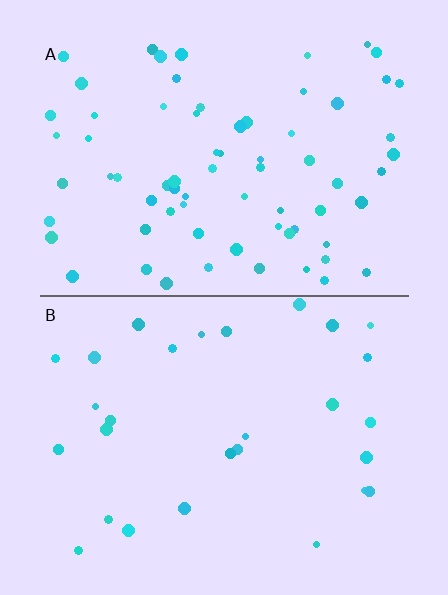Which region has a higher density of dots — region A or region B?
A (the top).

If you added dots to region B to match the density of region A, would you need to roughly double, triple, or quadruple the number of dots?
Approximately double.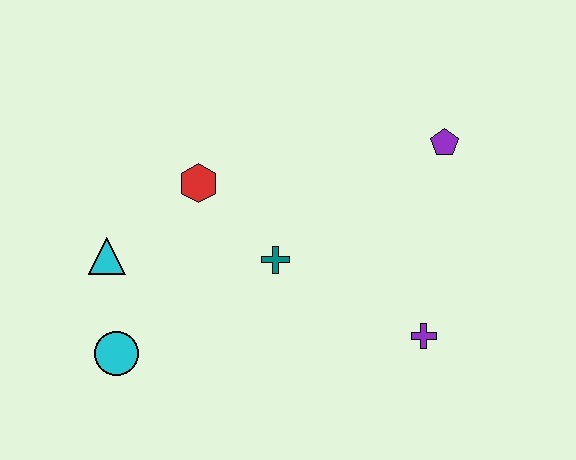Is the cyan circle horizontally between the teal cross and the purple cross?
No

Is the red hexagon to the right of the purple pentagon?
No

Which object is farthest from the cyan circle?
The purple pentagon is farthest from the cyan circle.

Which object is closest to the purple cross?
The teal cross is closest to the purple cross.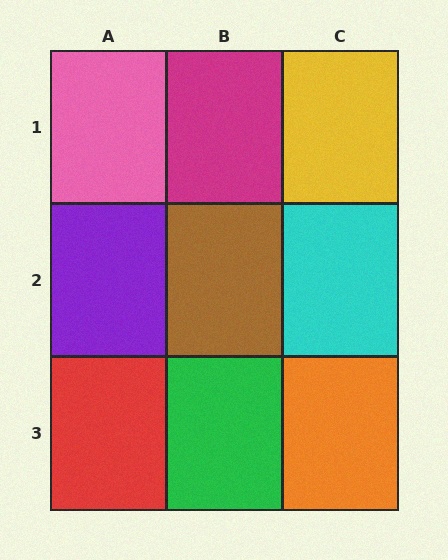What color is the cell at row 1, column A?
Pink.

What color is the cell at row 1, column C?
Yellow.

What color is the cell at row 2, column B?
Brown.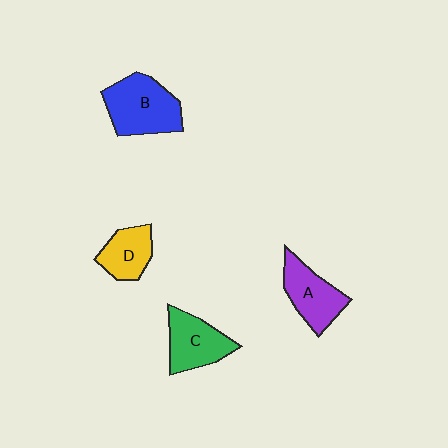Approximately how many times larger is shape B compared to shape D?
Approximately 1.6 times.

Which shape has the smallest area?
Shape D (yellow).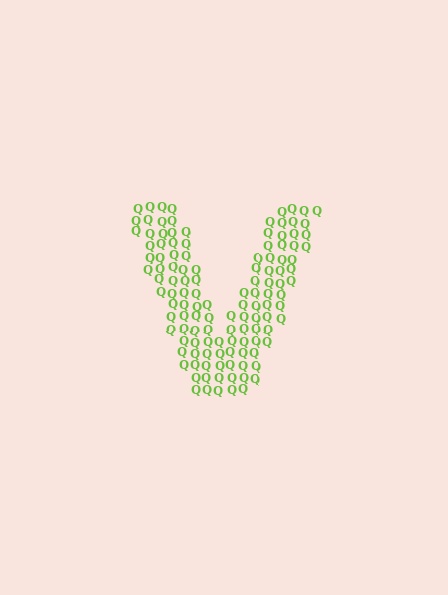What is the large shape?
The large shape is the letter V.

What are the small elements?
The small elements are letter Q's.